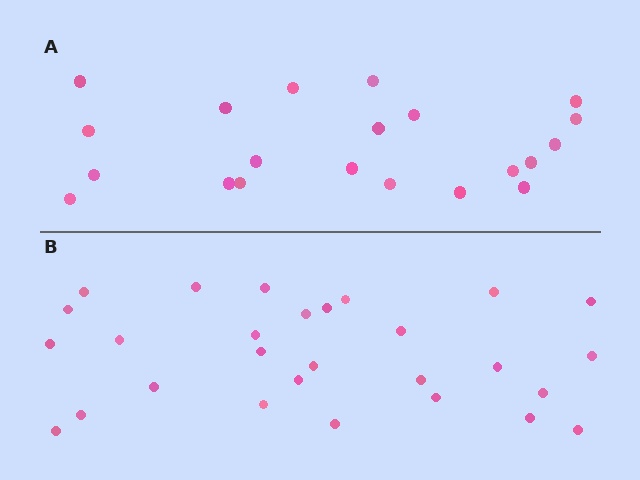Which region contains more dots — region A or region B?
Region B (the bottom region) has more dots.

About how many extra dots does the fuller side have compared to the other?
Region B has roughly 8 or so more dots than region A.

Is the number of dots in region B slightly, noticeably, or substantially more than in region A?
Region B has noticeably more, but not dramatically so. The ratio is roughly 1.3 to 1.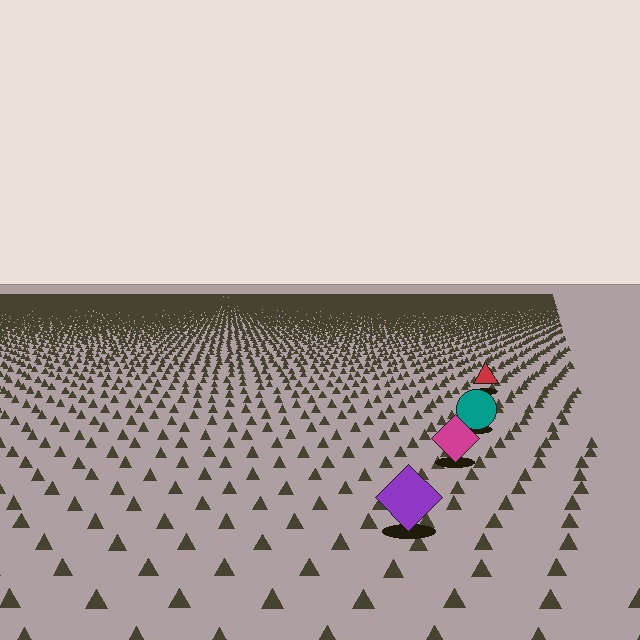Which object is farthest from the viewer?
The red triangle is farthest from the viewer. It appears smaller and the ground texture around it is denser.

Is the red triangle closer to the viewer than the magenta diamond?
No. The magenta diamond is closer — you can tell from the texture gradient: the ground texture is coarser near it.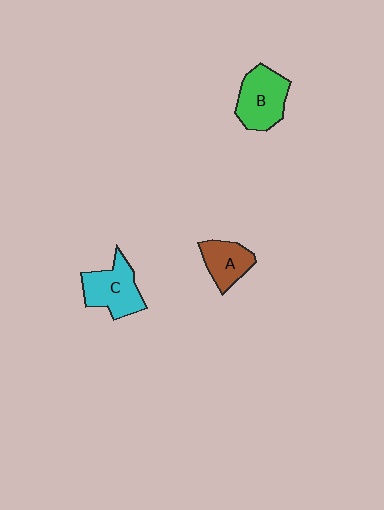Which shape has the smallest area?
Shape A (brown).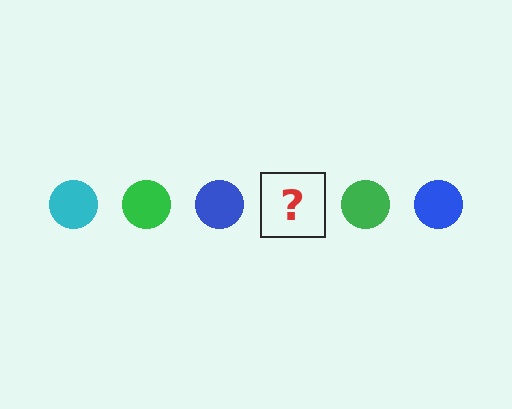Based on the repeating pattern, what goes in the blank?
The blank should be a cyan circle.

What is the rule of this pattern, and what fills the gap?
The rule is that the pattern cycles through cyan, green, blue circles. The gap should be filled with a cyan circle.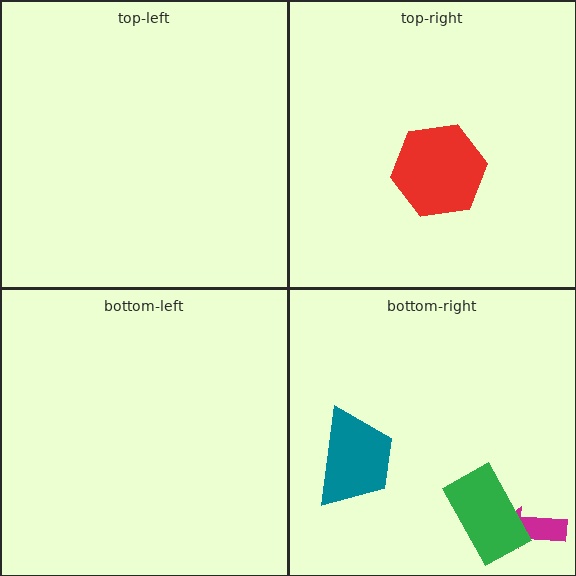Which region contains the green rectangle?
The bottom-right region.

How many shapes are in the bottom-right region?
3.